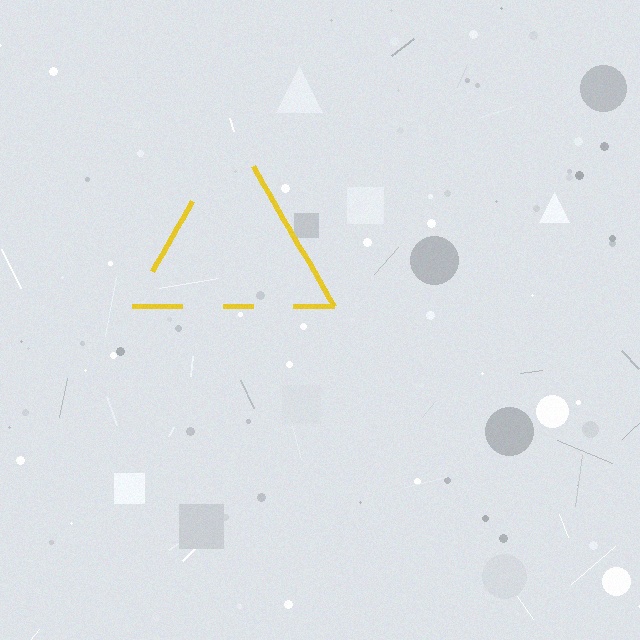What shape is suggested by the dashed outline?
The dashed outline suggests a triangle.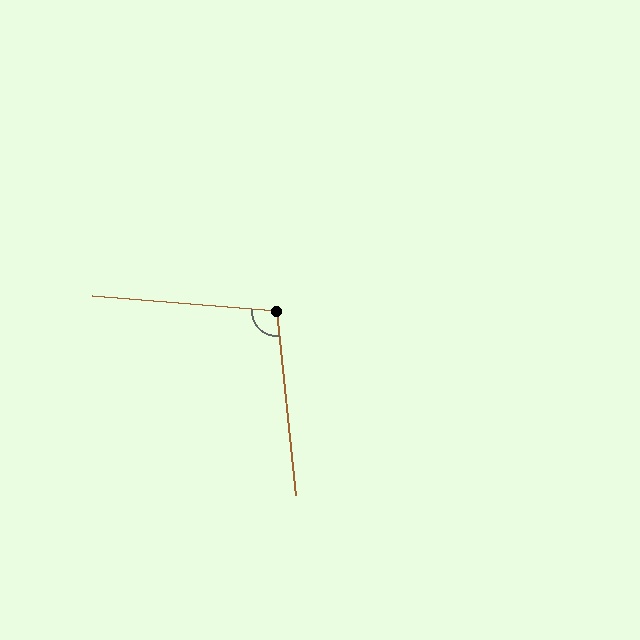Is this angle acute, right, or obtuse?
It is obtuse.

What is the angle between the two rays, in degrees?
Approximately 100 degrees.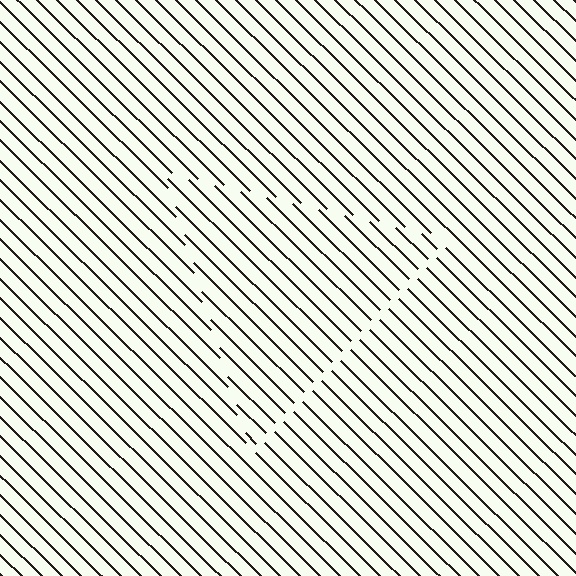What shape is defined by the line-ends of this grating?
An illusory triangle. The interior of the shape contains the same grating, shifted by half a period — the contour is defined by the phase discontinuity where line-ends from the inner and outer gratings abut.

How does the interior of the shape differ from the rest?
The interior of the shape contains the same grating, shifted by half a period — the contour is defined by the phase discontinuity where line-ends from the inner and outer gratings abut.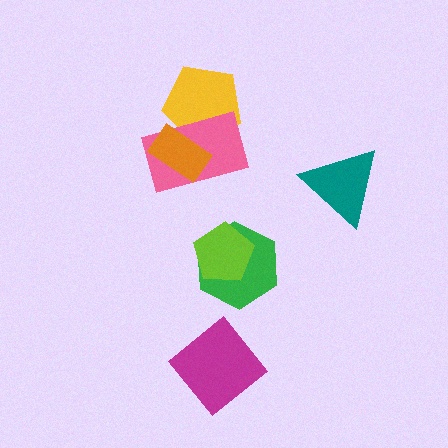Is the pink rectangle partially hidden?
Yes, it is partially covered by another shape.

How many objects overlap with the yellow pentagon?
2 objects overlap with the yellow pentagon.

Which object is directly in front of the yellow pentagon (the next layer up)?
The pink rectangle is directly in front of the yellow pentagon.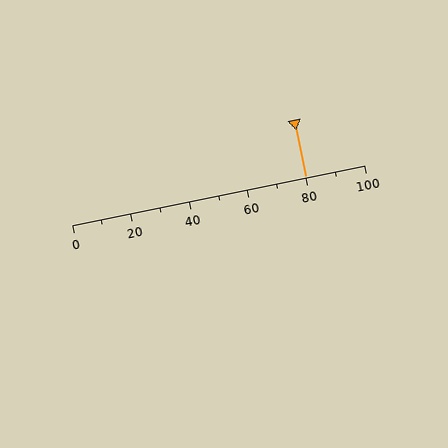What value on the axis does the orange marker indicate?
The marker indicates approximately 80.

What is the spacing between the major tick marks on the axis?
The major ticks are spaced 20 apart.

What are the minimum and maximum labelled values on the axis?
The axis runs from 0 to 100.